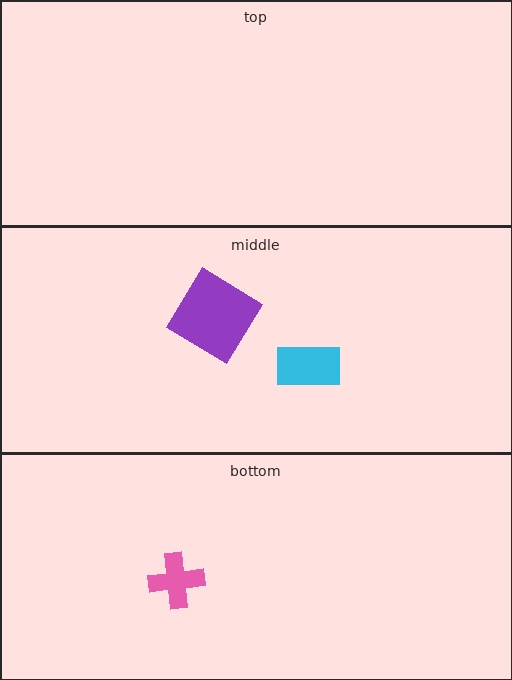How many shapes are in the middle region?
2.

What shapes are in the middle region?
The cyan rectangle, the purple diamond.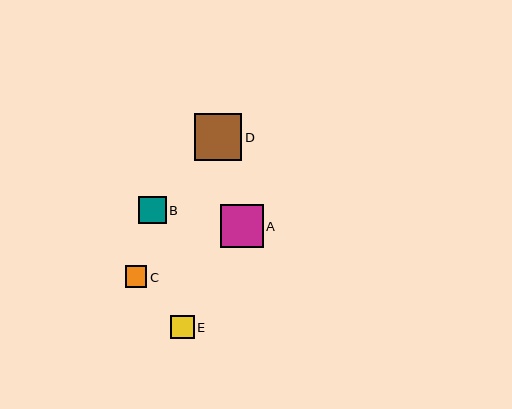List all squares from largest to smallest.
From largest to smallest: D, A, B, E, C.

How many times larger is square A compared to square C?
Square A is approximately 2.0 times the size of square C.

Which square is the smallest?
Square C is the smallest with a size of approximately 22 pixels.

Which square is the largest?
Square D is the largest with a size of approximately 47 pixels.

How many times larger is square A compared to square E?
Square A is approximately 1.8 times the size of square E.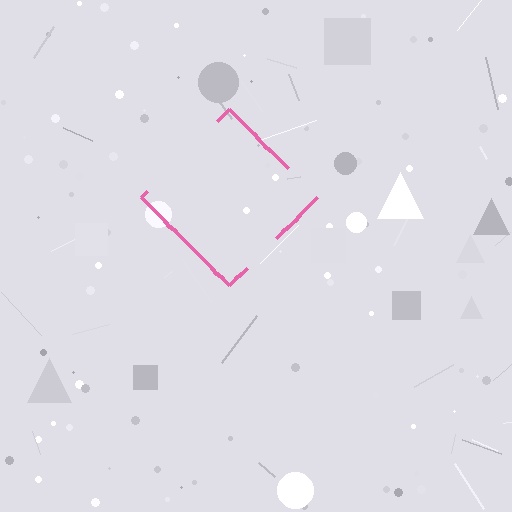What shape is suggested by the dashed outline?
The dashed outline suggests a diamond.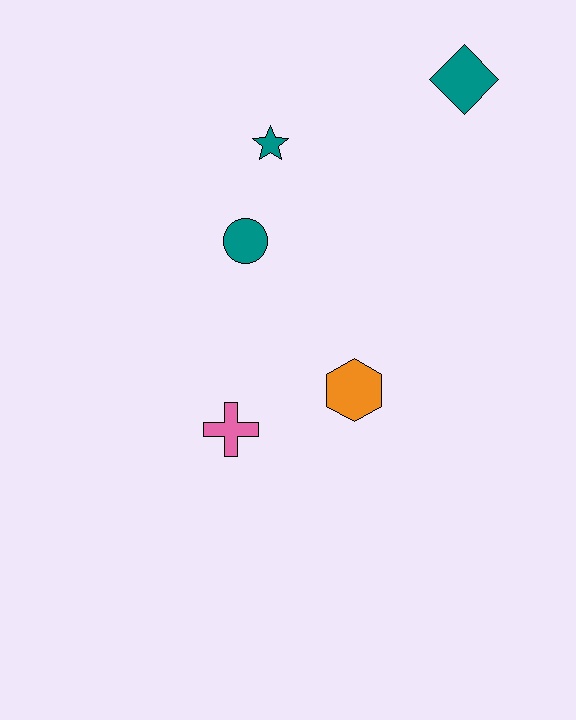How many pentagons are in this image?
There are no pentagons.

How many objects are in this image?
There are 5 objects.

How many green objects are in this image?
There are no green objects.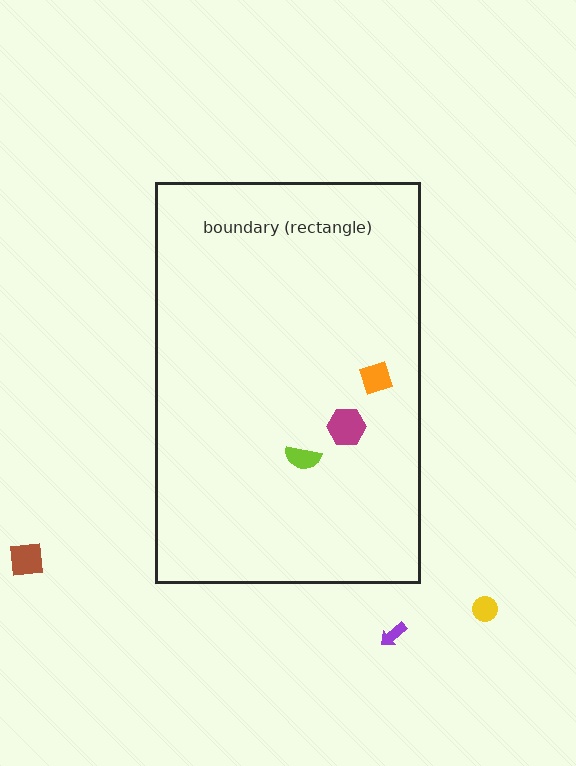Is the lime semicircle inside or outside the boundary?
Inside.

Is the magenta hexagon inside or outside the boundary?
Inside.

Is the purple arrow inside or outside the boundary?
Outside.